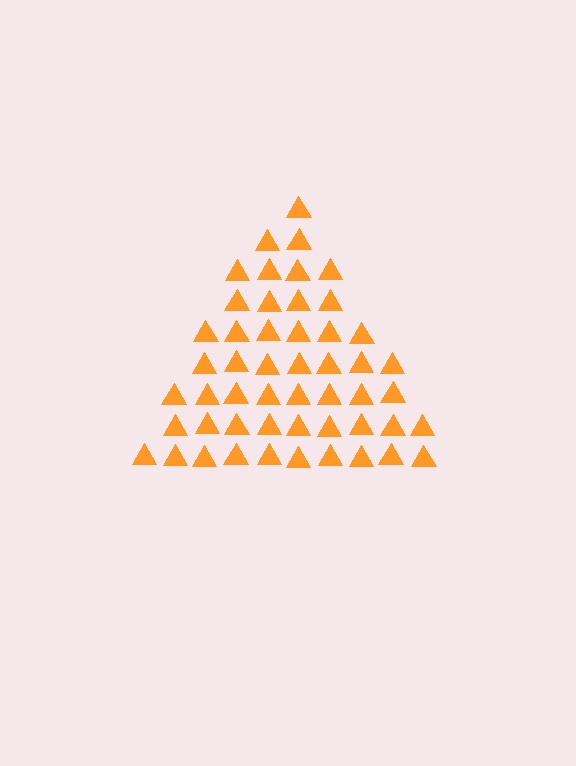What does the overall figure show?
The overall figure shows a triangle.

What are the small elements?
The small elements are triangles.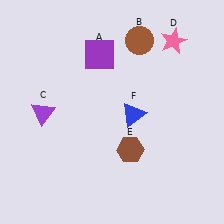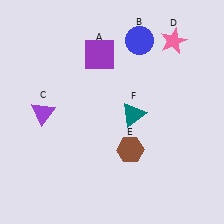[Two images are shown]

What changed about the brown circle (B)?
In Image 1, B is brown. In Image 2, it changed to blue.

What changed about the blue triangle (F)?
In Image 1, F is blue. In Image 2, it changed to teal.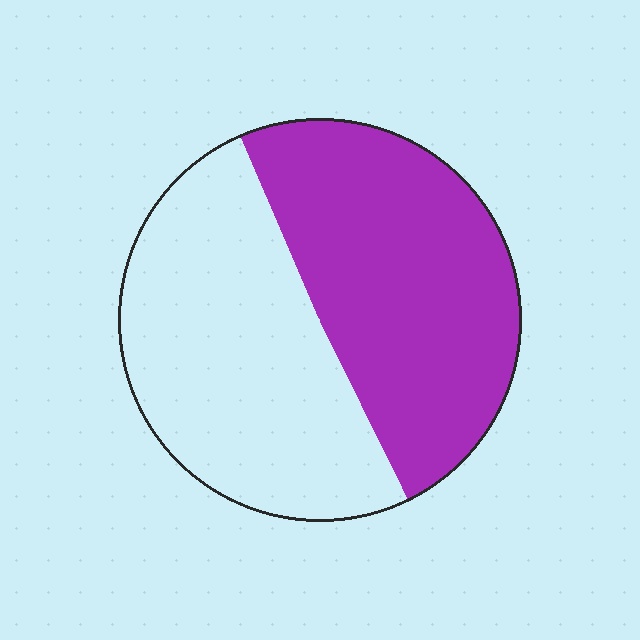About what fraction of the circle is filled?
About one half (1/2).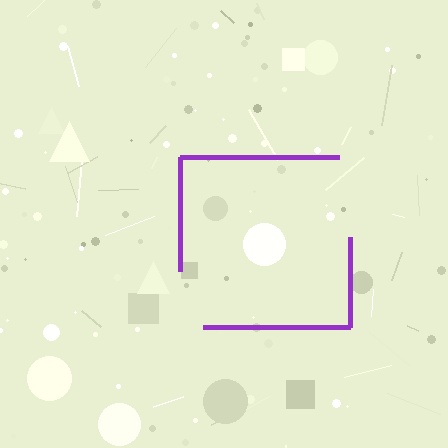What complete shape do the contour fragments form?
The contour fragments form a square.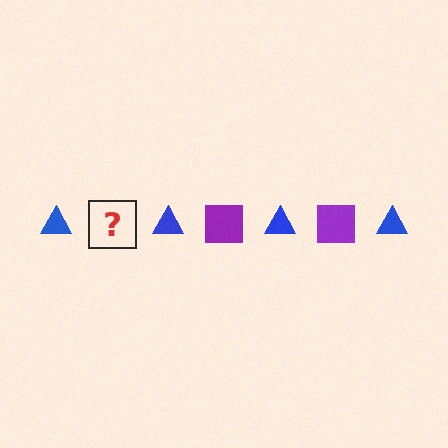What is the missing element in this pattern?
The missing element is a purple square.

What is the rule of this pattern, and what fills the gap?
The rule is that the pattern alternates between blue triangle and purple square. The gap should be filled with a purple square.